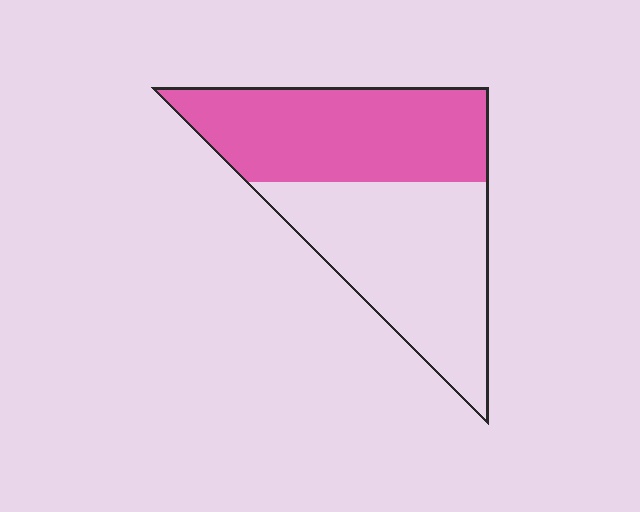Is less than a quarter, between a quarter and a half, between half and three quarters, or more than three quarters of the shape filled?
Between a quarter and a half.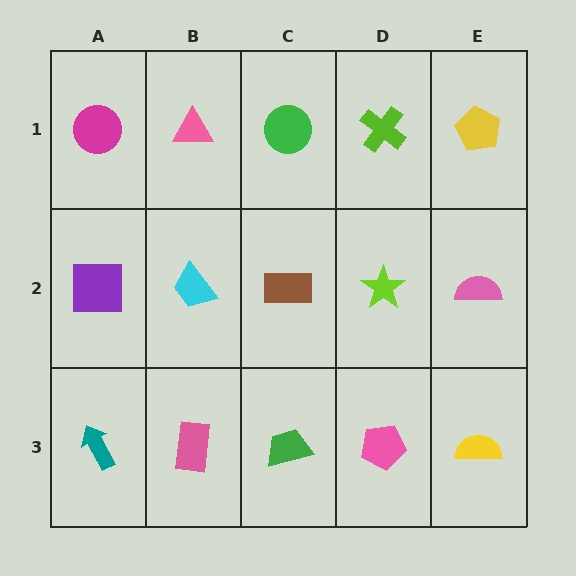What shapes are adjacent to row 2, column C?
A green circle (row 1, column C), a green trapezoid (row 3, column C), a cyan trapezoid (row 2, column B), a lime star (row 2, column D).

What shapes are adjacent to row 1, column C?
A brown rectangle (row 2, column C), a pink triangle (row 1, column B), a lime cross (row 1, column D).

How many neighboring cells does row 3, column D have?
3.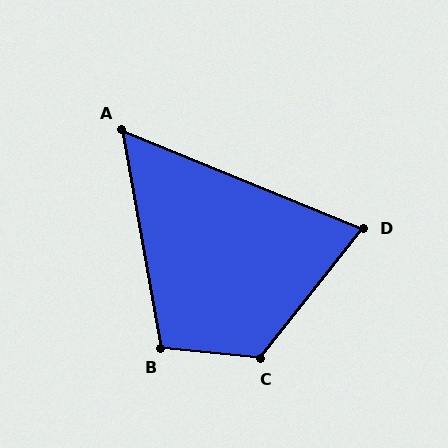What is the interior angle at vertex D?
Approximately 74 degrees (acute).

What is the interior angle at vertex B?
Approximately 106 degrees (obtuse).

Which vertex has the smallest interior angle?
A, at approximately 57 degrees.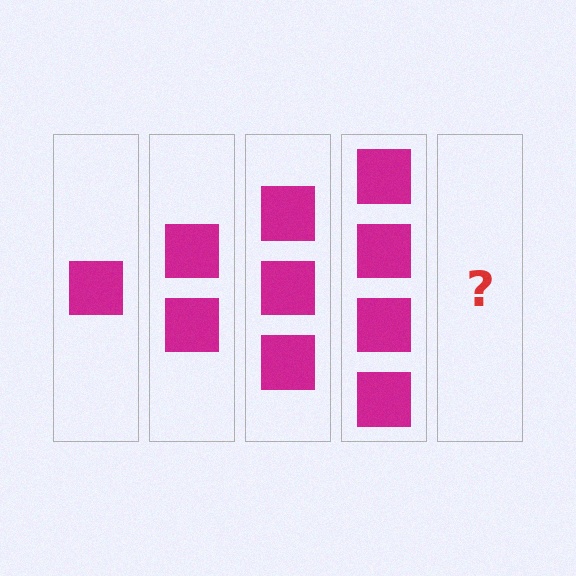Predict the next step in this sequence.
The next step is 5 squares.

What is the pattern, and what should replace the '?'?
The pattern is that each step adds one more square. The '?' should be 5 squares.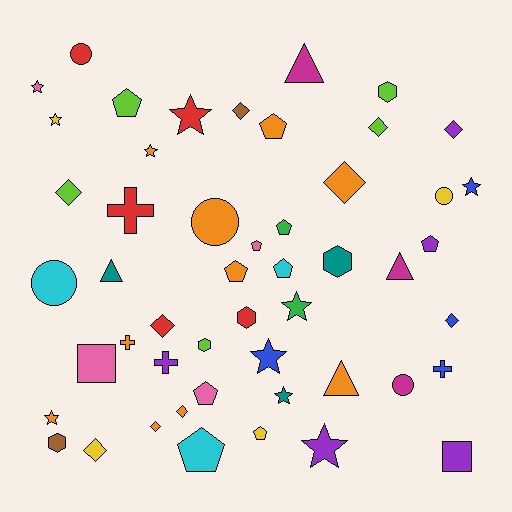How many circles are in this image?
There are 5 circles.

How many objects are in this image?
There are 50 objects.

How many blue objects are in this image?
There are 4 blue objects.